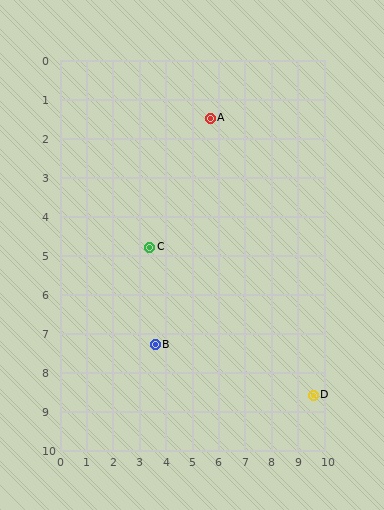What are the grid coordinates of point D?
Point D is at approximately (9.6, 8.6).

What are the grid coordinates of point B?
Point B is at approximately (3.6, 7.3).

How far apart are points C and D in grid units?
Points C and D are about 7.3 grid units apart.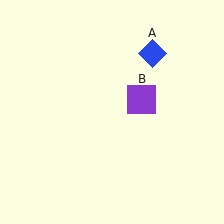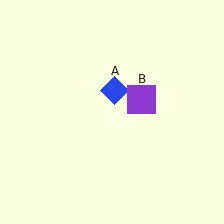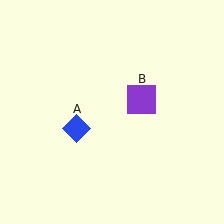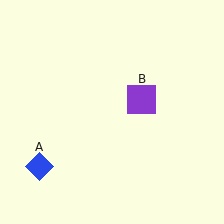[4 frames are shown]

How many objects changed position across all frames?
1 object changed position: blue diamond (object A).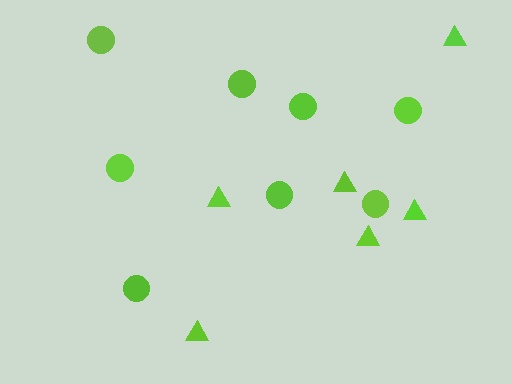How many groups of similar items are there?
There are 2 groups: one group of circles (8) and one group of triangles (6).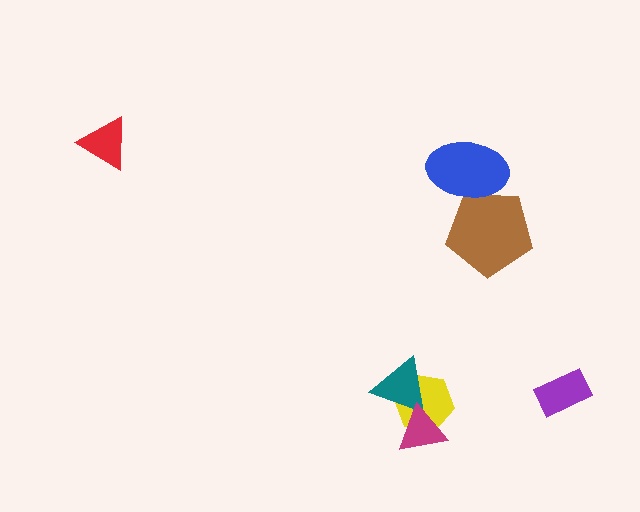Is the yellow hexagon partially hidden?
Yes, it is partially covered by another shape.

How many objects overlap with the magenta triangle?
2 objects overlap with the magenta triangle.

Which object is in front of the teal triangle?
The magenta triangle is in front of the teal triangle.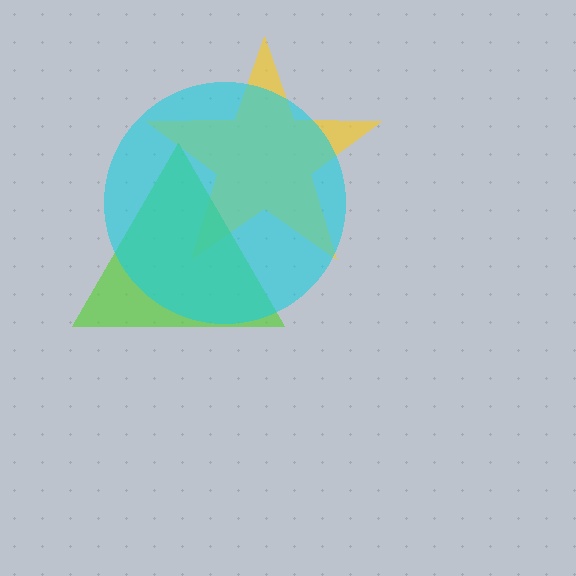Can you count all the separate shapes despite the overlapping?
Yes, there are 3 separate shapes.